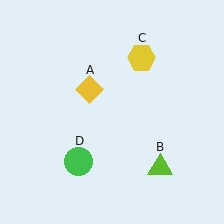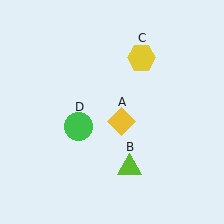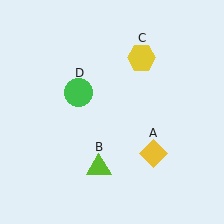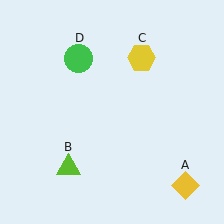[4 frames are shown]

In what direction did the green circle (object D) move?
The green circle (object D) moved up.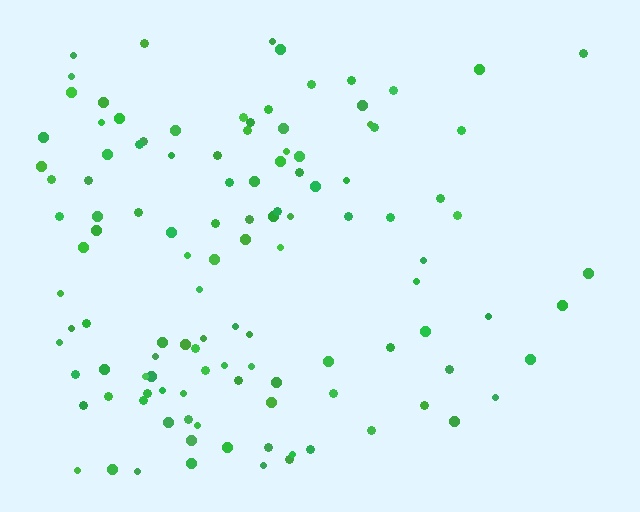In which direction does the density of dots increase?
From right to left, with the left side densest.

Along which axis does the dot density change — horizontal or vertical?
Horizontal.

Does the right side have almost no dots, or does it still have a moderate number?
Still a moderate number, just noticeably fewer than the left.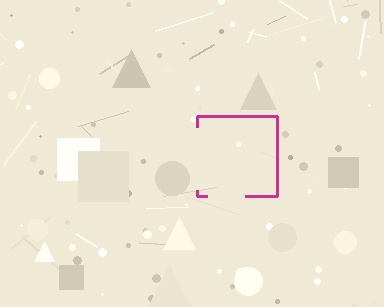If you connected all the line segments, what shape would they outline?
They would outline a square.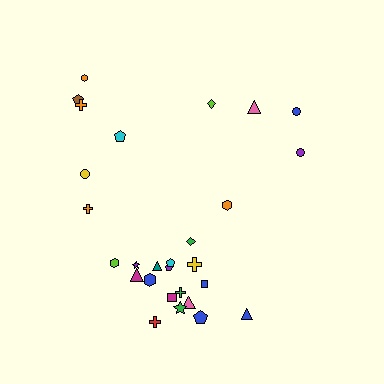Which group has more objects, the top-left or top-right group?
The top-left group.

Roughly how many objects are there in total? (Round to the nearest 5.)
Roughly 30 objects in total.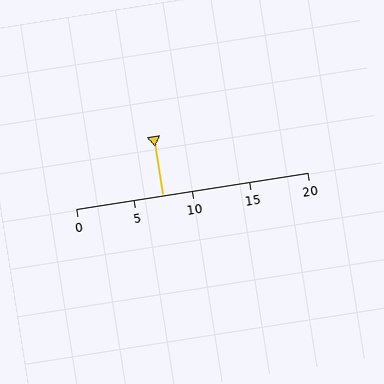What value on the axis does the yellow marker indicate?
The marker indicates approximately 7.5.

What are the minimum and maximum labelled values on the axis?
The axis runs from 0 to 20.